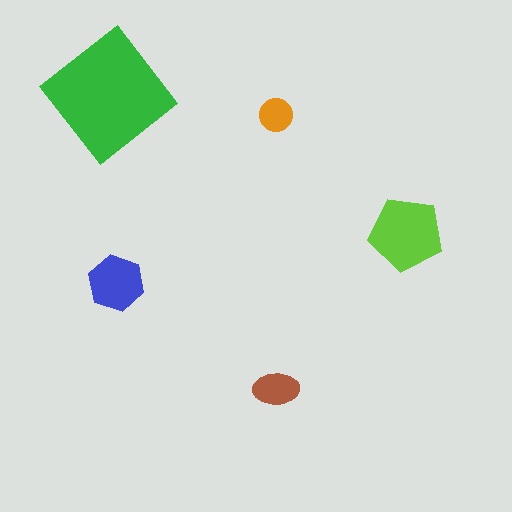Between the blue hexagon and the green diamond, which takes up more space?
The green diamond.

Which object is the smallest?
The orange circle.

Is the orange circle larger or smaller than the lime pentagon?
Smaller.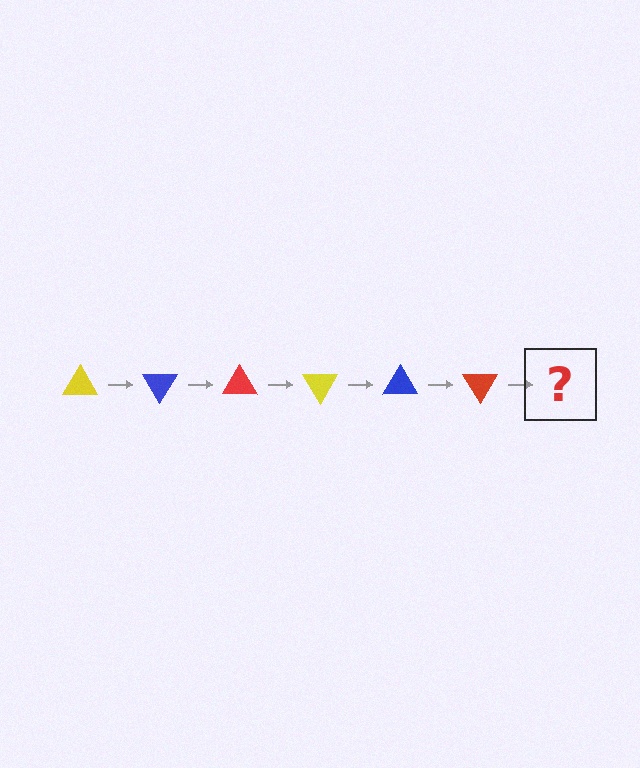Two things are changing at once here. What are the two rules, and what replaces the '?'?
The two rules are that it rotates 60 degrees each step and the color cycles through yellow, blue, and red. The '?' should be a yellow triangle, rotated 360 degrees from the start.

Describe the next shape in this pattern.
It should be a yellow triangle, rotated 360 degrees from the start.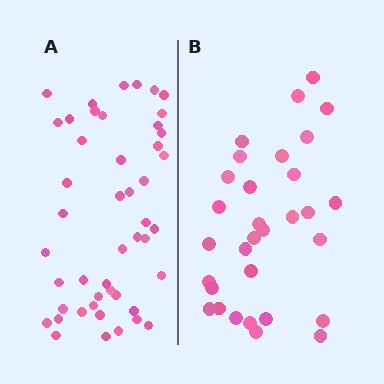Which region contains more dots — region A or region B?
Region A (the left region) has more dots.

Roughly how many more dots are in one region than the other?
Region A has approximately 15 more dots than region B.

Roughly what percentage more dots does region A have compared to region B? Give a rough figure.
About 50% more.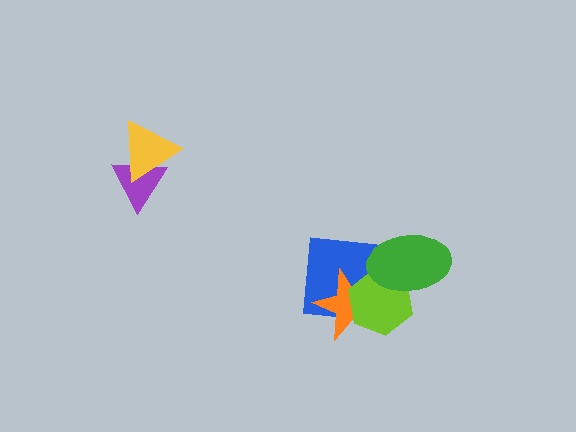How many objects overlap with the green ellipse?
2 objects overlap with the green ellipse.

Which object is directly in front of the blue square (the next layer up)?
The orange star is directly in front of the blue square.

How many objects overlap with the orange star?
2 objects overlap with the orange star.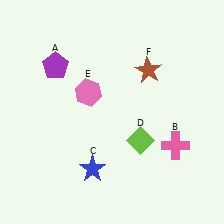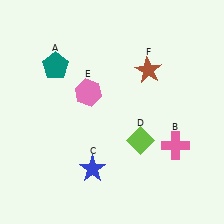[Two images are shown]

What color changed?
The pentagon (A) changed from purple in Image 1 to teal in Image 2.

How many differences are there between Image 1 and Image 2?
There is 1 difference between the two images.